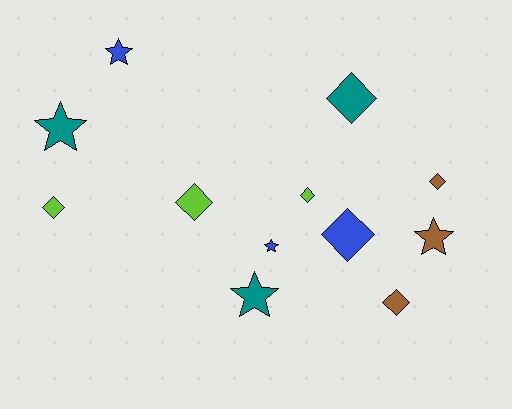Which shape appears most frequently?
Diamond, with 7 objects.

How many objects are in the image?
There are 12 objects.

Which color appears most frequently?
Teal, with 3 objects.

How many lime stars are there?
There are no lime stars.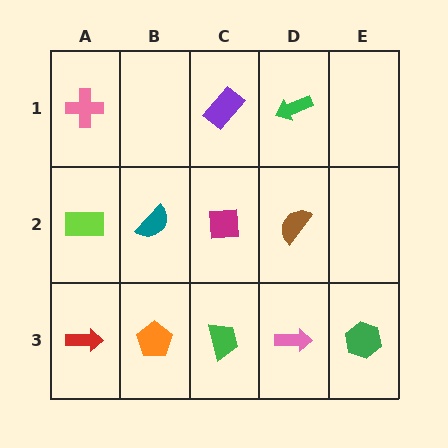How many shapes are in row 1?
3 shapes.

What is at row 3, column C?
A green trapezoid.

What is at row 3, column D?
A pink arrow.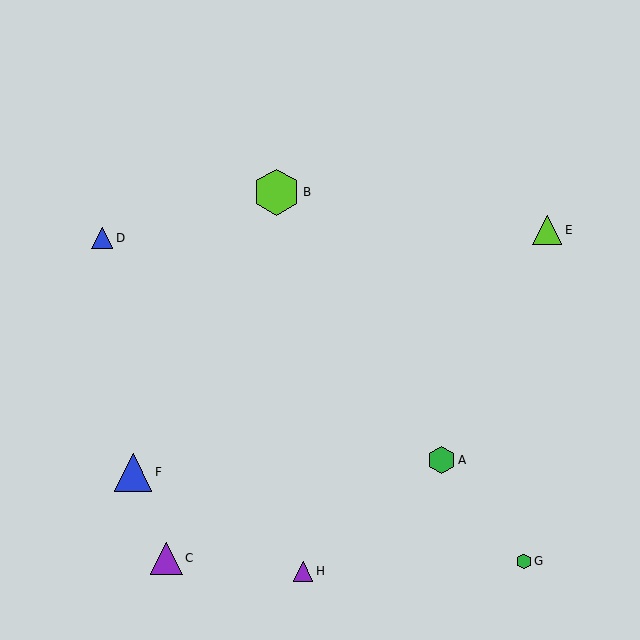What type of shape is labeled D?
Shape D is a blue triangle.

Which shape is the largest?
The lime hexagon (labeled B) is the largest.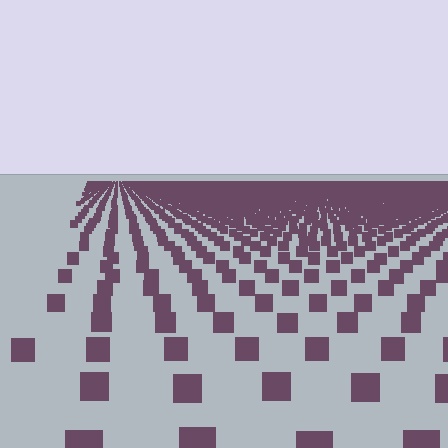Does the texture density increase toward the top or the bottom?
Density increases toward the top.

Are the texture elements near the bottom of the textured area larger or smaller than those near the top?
Larger. Near the bottom, elements are closer to the viewer and appear at a bigger on-screen size.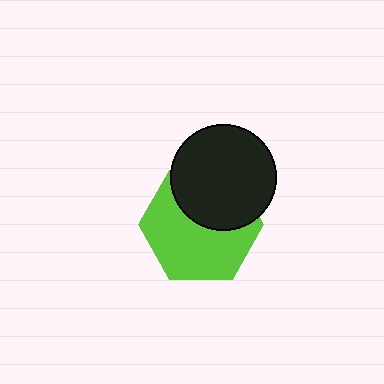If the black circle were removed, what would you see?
You would see the complete lime hexagon.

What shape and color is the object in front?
The object in front is a black circle.